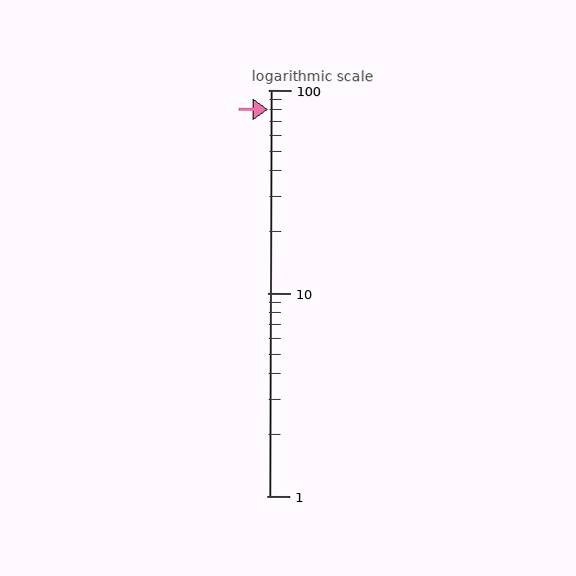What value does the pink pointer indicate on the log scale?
The pointer indicates approximately 80.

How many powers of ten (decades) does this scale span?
The scale spans 2 decades, from 1 to 100.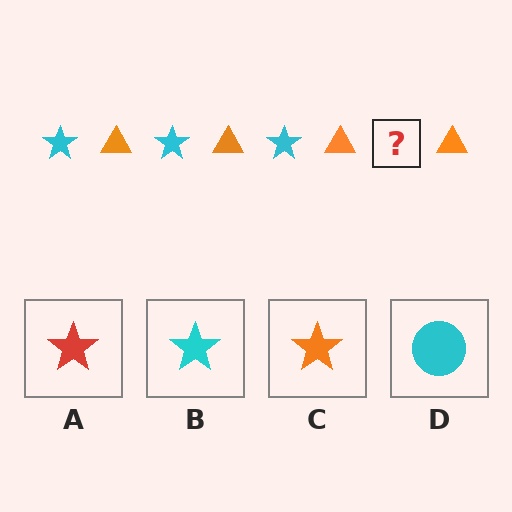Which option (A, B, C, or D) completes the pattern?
B.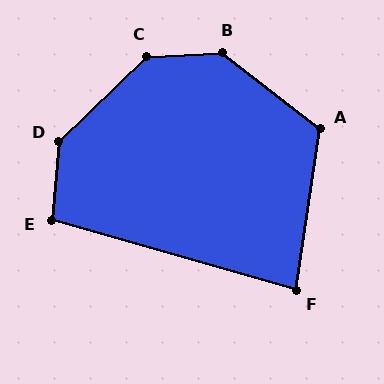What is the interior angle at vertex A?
Approximately 119 degrees (obtuse).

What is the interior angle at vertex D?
Approximately 139 degrees (obtuse).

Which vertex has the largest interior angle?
C, at approximately 139 degrees.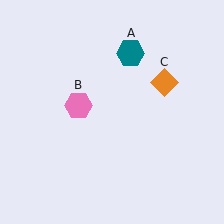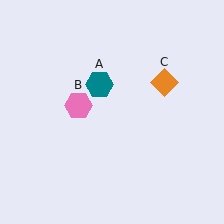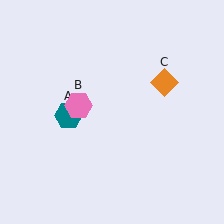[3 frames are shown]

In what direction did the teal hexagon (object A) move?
The teal hexagon (object A) moved down and to the left.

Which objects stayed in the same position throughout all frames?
Pink hexagon (object B) and orange diamond (object C) remained stationary.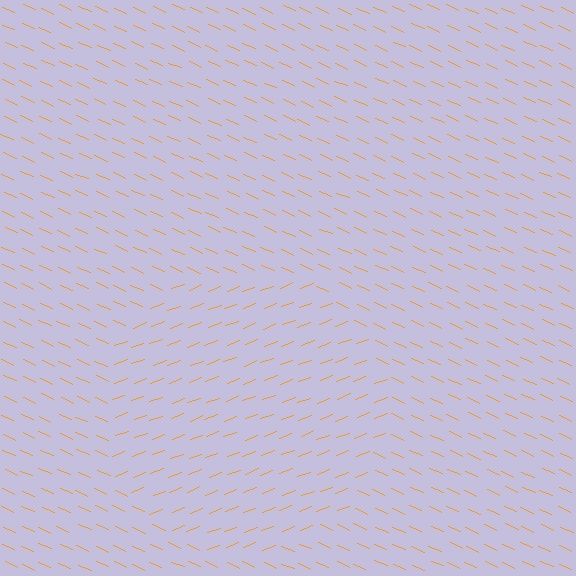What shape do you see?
I see a circle.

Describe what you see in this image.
The image is filled with small orange line segments. A circle region in the image has lines oriented differently from the surrounding lines, creating a visible texture boundary.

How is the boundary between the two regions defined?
The boundary is defined purely by a change in line orientation (approximately 45 degrees difference). All lines are the same color and thickness.